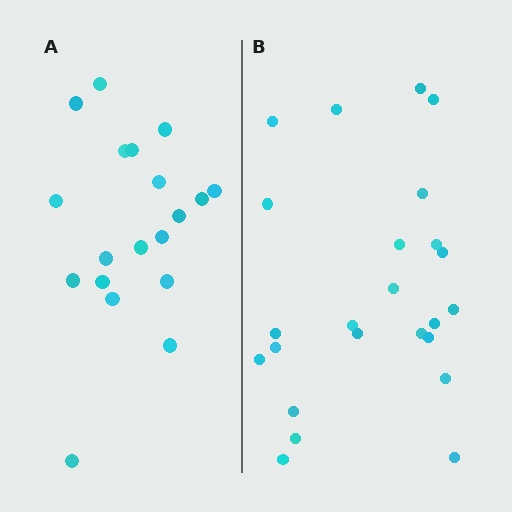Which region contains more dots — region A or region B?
Region B (the right region) has more dots.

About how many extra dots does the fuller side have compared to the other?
Region B has about 5 more dots than region A.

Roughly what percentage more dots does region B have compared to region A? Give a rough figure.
About 25% more.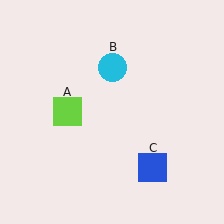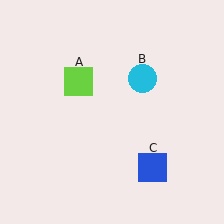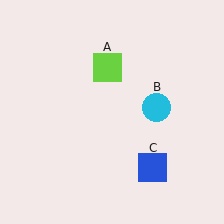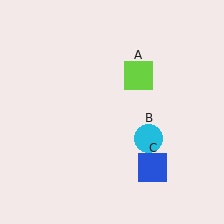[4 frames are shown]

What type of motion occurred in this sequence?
The lime square (object A), cyan circle (object B) rotated clockwise around the center of the scene.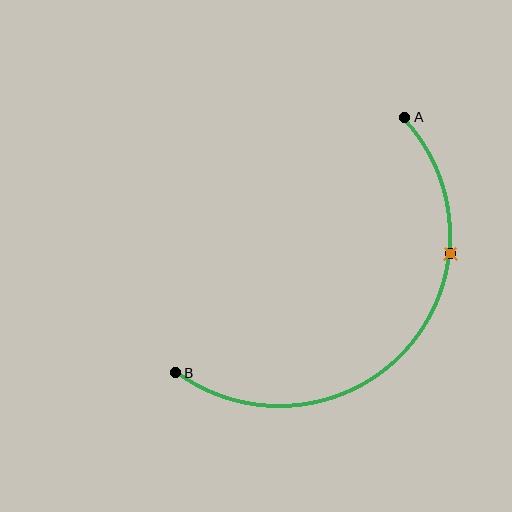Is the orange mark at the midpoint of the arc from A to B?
No. The orange mark lies on the arc but is closer to endpoint A. The arc midpoint would be at the point on the curve equidistant along the arc from both A and B.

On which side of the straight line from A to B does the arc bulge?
The arc bulges below and to the right of the straight line connecting A and B.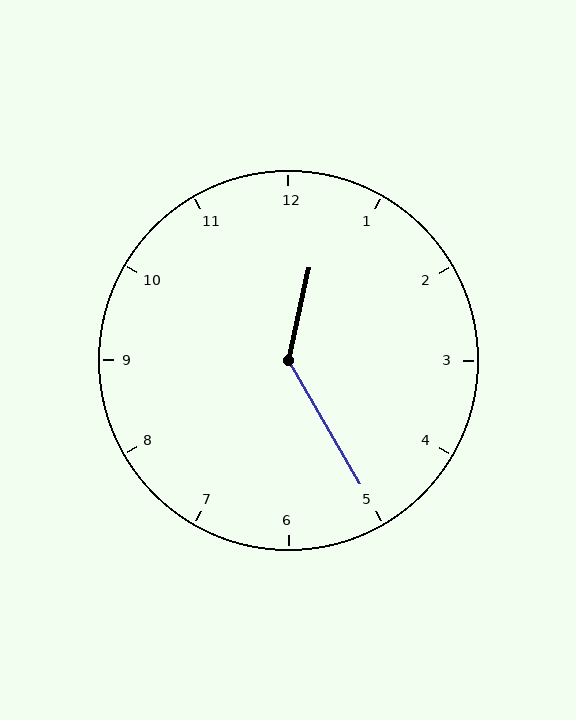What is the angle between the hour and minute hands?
Approximately 138 degrees.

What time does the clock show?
12:25.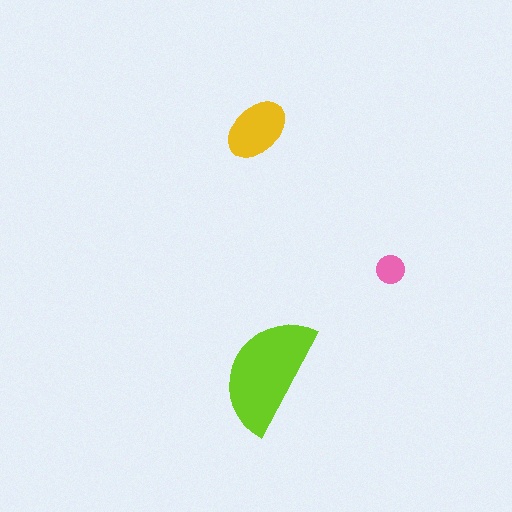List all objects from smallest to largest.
The pink circle, the yellow ellipse, the lime semicircle.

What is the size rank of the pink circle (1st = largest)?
3rd.